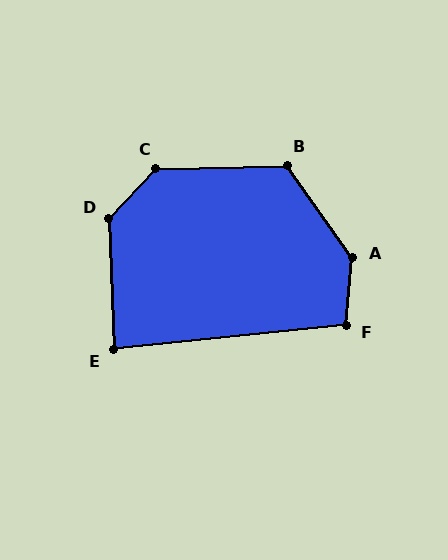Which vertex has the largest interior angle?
A, at approximately 139 degrees.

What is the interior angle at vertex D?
Approximately 134 degrees (obtuse).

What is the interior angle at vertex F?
Approximately 101 degrees (obtuse).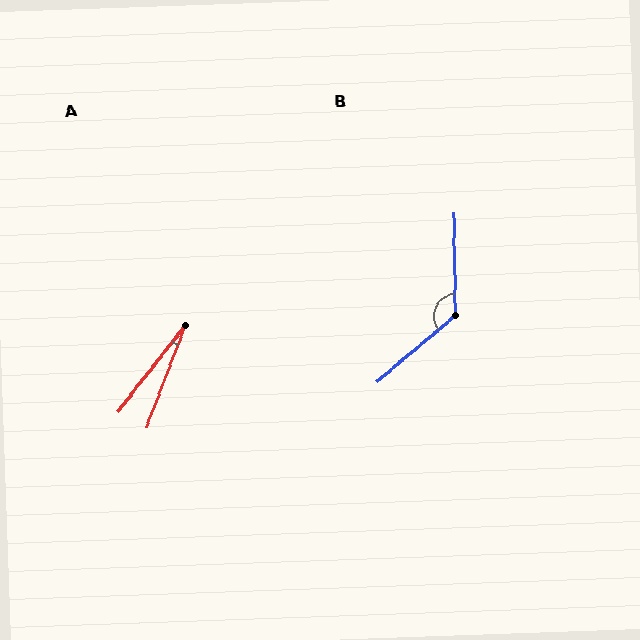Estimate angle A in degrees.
Approximately 17 degrees.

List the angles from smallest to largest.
A (17°), B (130°).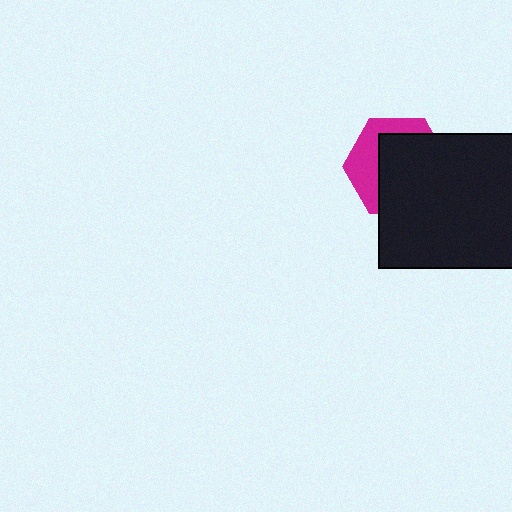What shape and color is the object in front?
The object in front is a black square.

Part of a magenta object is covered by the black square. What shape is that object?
It is a hexagon.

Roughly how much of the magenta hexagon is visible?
A small part of it is visible (roughly 37%).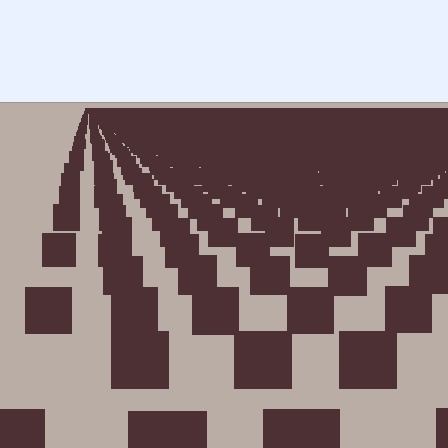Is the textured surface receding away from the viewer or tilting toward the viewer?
The surface is receding away from the viewer. Texture elements get smaller and denser toward the top.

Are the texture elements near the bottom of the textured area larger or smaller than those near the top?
Larger. Near the bottom, elements are closer to the viewer and appear at a bigger on-screen size.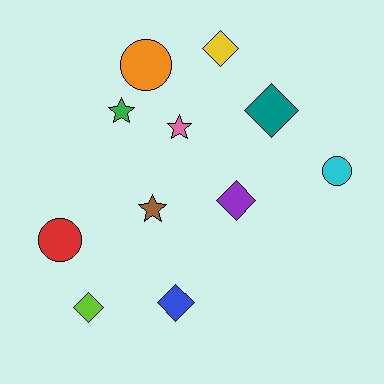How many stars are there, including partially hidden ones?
There are 3 stars.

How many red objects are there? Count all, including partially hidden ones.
There is 1 red object.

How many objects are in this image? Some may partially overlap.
There are 11 objects.